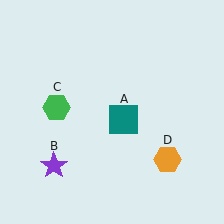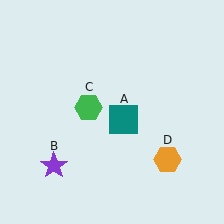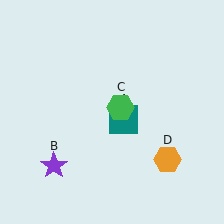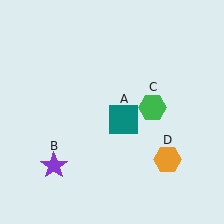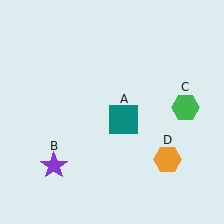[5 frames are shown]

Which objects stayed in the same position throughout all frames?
Teal square (object A) and purple star (object B) and orange hexagon (object D) remained stationary.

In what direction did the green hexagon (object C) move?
The green hexagon (object C) moved right.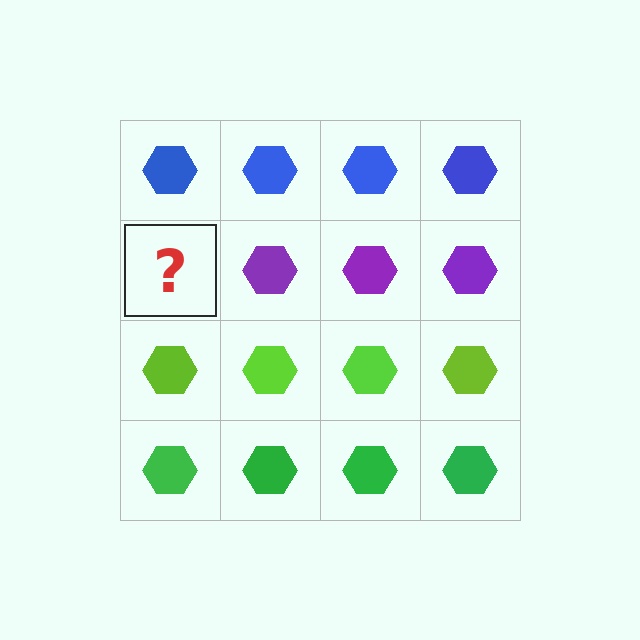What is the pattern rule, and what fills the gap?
The rule is that each row has a consistent color. The gap should be filled with a purple hexagon.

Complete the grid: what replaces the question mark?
The question mark should be replaced with a purple hexagon.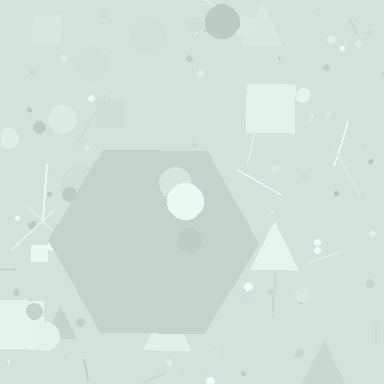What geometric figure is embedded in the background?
A hexagon is embedded in the background.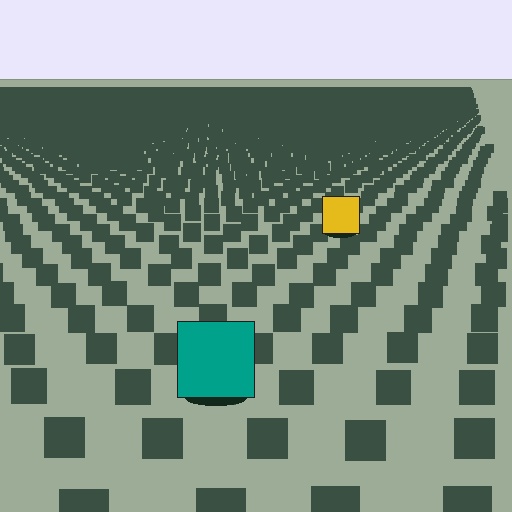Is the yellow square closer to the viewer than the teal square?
No. The teal square is closer — you can tell from the texture gradient: the ground texture is coarser near it.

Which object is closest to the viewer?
The teal square is closest. The texture marks near it are larger and more spread out.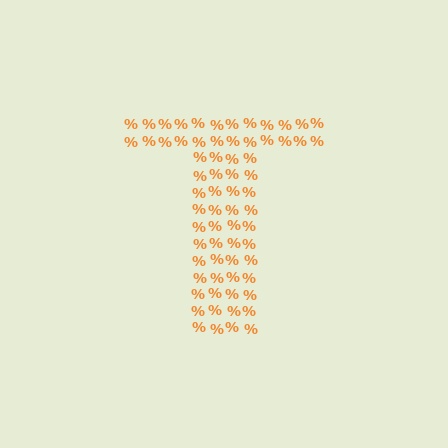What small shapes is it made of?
It is made of small percent signs.